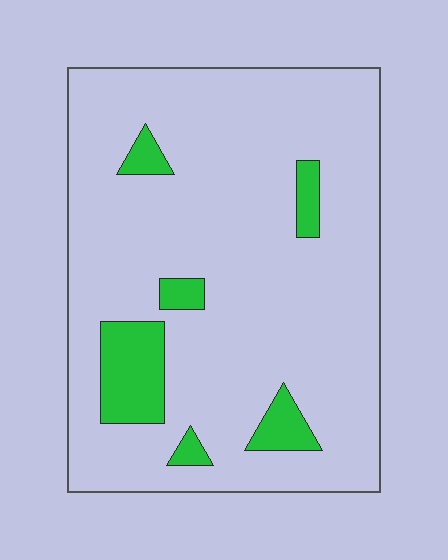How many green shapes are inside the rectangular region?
6.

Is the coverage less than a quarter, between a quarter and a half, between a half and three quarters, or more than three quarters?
Less than a quarter.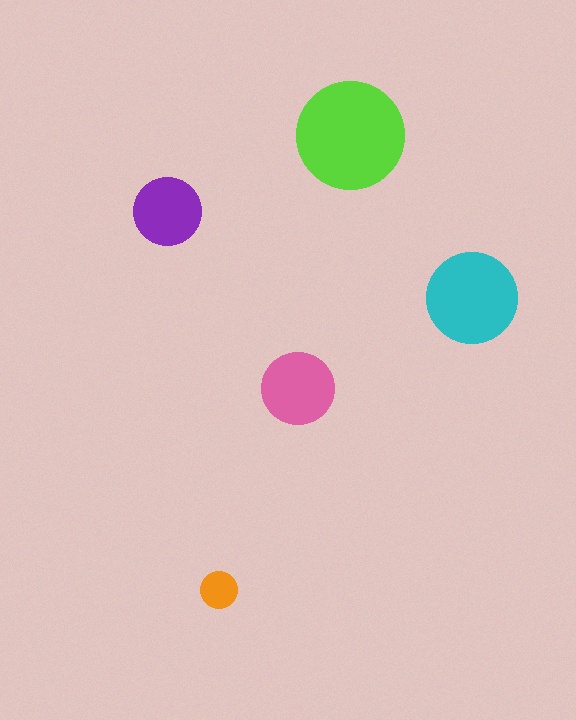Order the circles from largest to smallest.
the lime one, the cyan one, the pink one, the purple one, the orange one.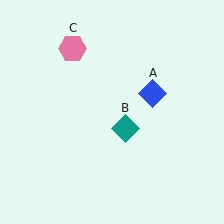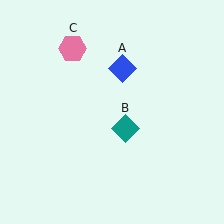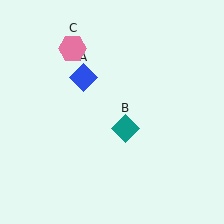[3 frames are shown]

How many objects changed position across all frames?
1 object changed position: blue diamond (object A).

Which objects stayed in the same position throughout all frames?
Teal diamond (object B) and pink hexagon (object C) remained stationary.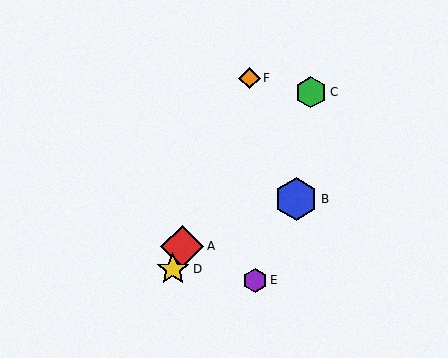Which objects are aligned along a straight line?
Objects A, D, F are aligned along a straight line.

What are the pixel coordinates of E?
Object E is at (255, 280).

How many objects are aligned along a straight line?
3 objects (A, D, F) are aligned along a straight line.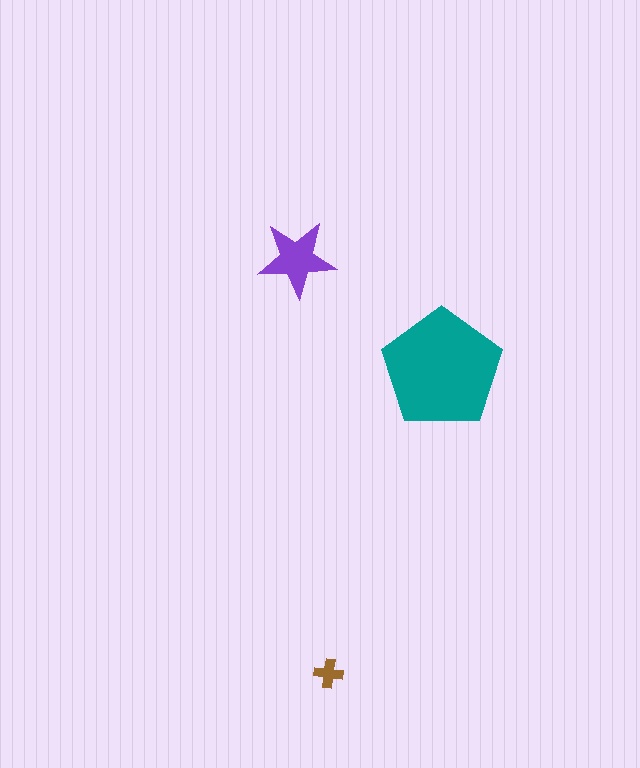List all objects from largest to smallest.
The teal pentagon, the purple star, the brown cross.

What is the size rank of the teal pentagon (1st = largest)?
1st.